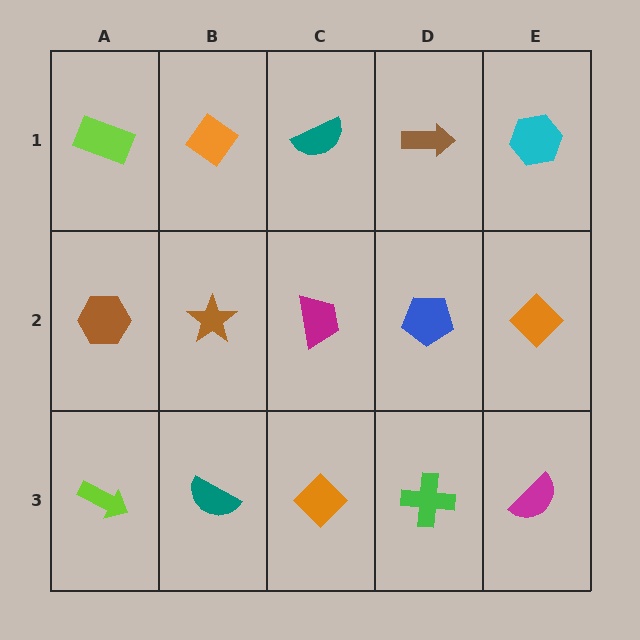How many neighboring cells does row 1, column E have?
2.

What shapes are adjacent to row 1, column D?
A blue pentagon (row 2, column D), a teal semicircle (row 1, column C), a cyan hexagon (row 1, column E).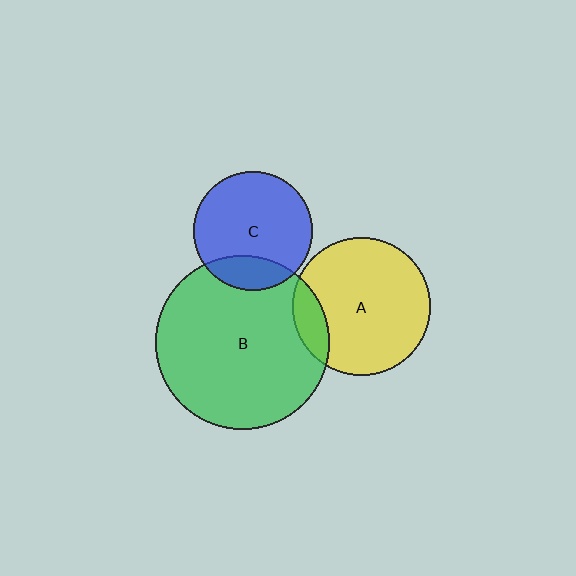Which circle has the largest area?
Circle B (green).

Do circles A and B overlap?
Yes.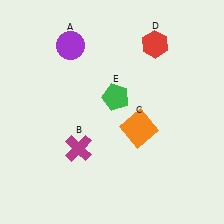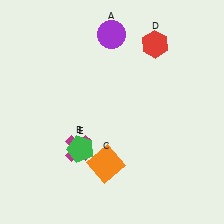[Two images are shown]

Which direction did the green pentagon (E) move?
The green pentagon (E) moved down.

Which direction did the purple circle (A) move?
The purple circle (A) moved right.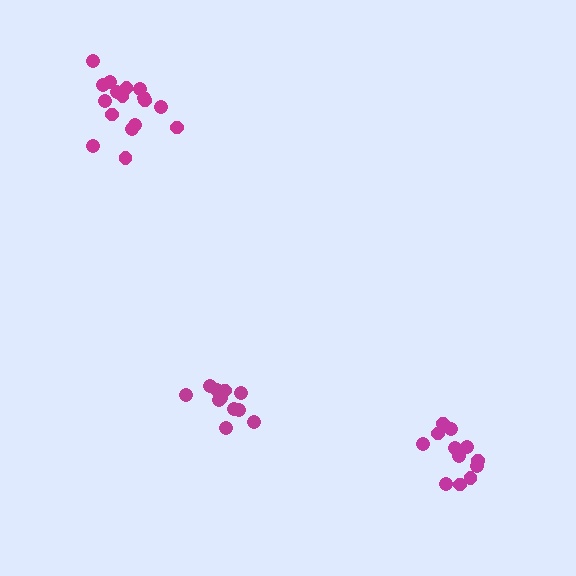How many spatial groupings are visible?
There are 3 spatial groupings.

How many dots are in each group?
Group 1: 12 dots, Group 2: 11 dots, Group 3: 17 dots (40 total).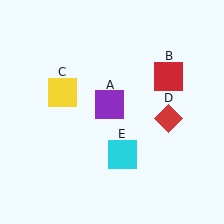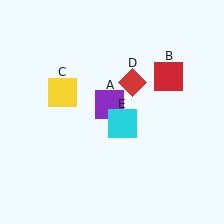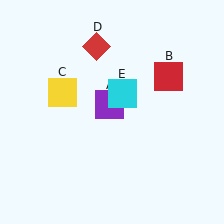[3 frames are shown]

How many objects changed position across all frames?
2 objects changed position: red diamond (object D), cyan square (object E).